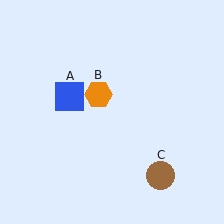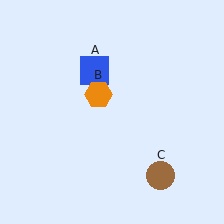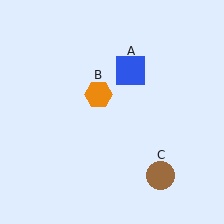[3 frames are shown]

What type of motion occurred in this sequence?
The blue square (object A) rotated clockwise around the center of the scene.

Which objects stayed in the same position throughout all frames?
Orange hexagon (object B) and brown circle (object C) remained stationary.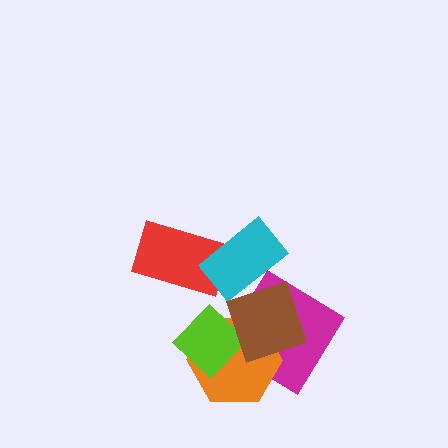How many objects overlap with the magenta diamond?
3 objects overlap with the magenta diamond.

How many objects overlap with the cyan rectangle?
1 object overlaps with the cyan rectangle.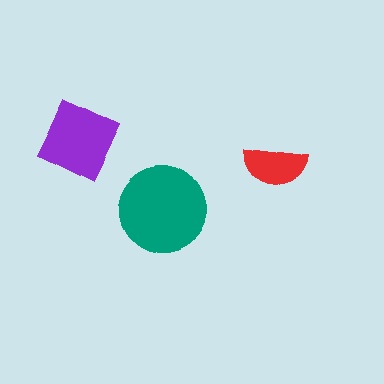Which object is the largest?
The teal circle.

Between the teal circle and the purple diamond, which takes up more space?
The teal circle.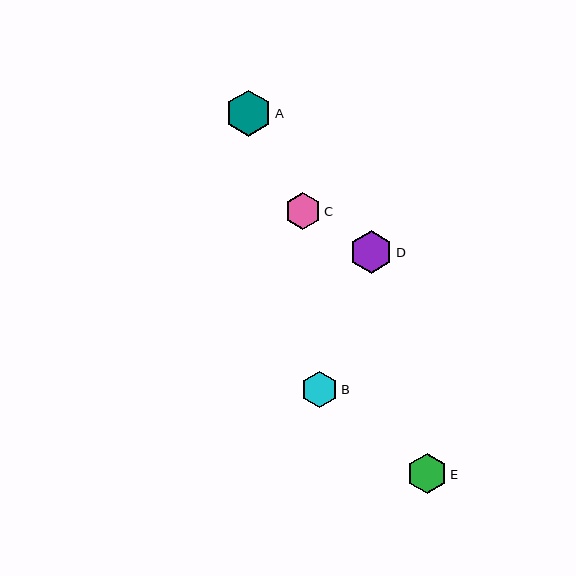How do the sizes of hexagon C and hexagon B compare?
Hexagon C and hexagon B are approximately the same size.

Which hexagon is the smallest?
Hexagon B is the smallest with a size of approximately 36 pixels.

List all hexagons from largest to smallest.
From largest to smallest: A, D, E, C, B.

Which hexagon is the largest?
Hexagon A is the largest with a size of approximately 46 pixels.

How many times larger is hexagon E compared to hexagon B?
Hexagon E is approximately 1.1 times the size of hexagon B.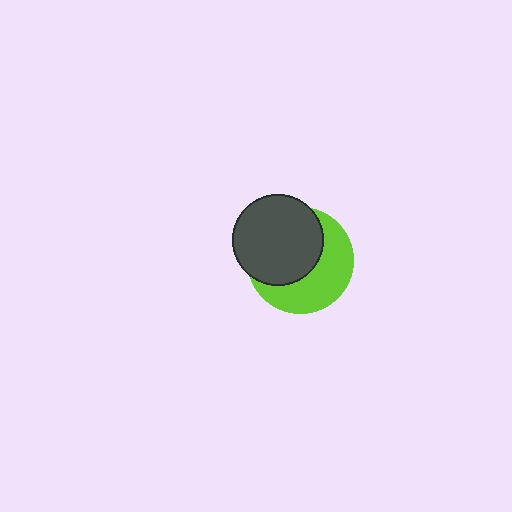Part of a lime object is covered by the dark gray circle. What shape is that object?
It is a circle.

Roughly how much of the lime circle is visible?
About half of it is visible (roughly 47%).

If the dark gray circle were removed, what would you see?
You would see the complete lime circle.